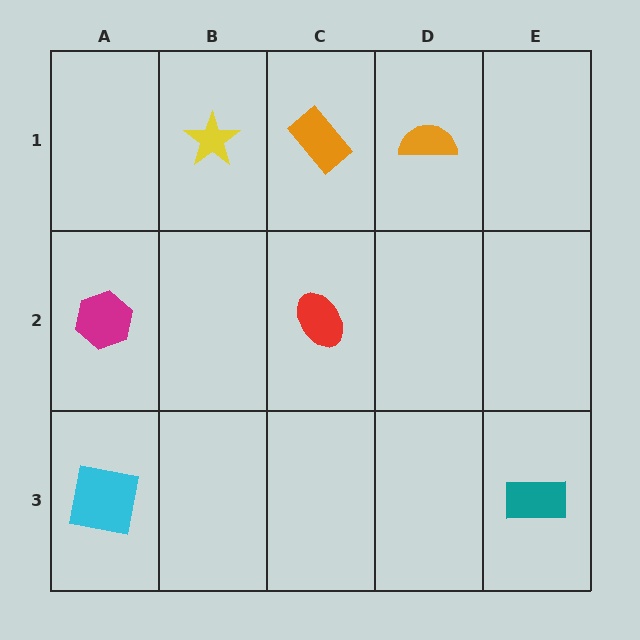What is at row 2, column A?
A magenta hexagon.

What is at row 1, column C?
An orange rectangle.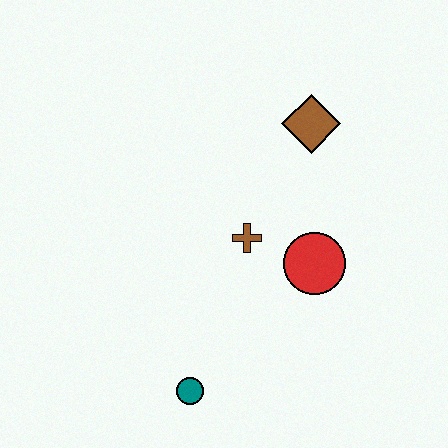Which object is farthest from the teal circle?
The brown diamond is farthest from the teal circle.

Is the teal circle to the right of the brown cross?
No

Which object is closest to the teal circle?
The brown cross is closest to the teal circle.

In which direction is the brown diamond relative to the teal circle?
The brown diamond is above the teal circle.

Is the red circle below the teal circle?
No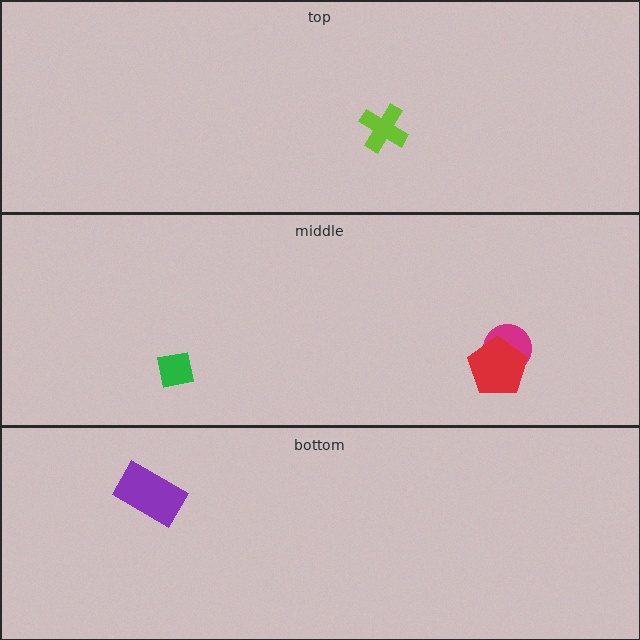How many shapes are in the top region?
1.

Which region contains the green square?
The middle region.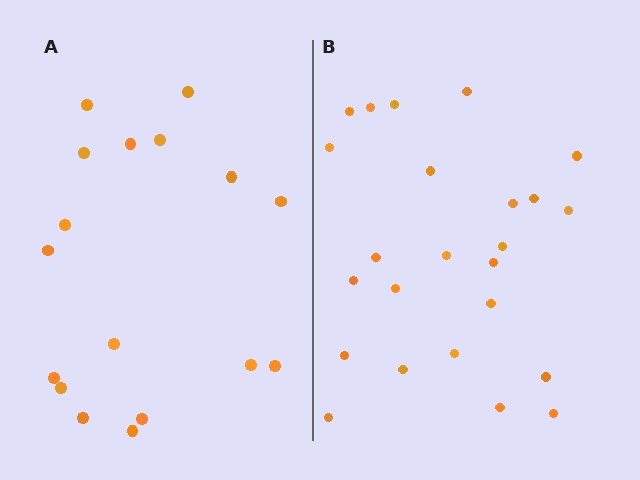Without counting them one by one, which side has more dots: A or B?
Region B (the right region) has more dots.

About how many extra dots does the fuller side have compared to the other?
Region B has roughly 8 or so more dots than region A.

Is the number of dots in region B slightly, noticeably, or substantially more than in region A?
Region B has noticeably more, but not dramatically so. The ratio is roughly 1.4 to 1.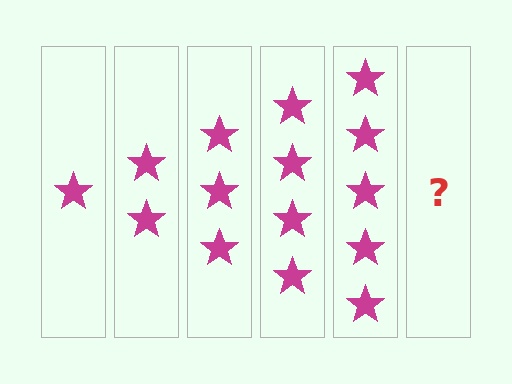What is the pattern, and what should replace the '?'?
The pattern is that each step adds one more star. The '?' should be 6 stars.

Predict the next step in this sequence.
The next step is 6 stars.